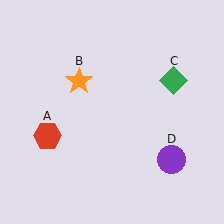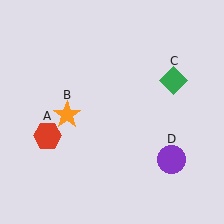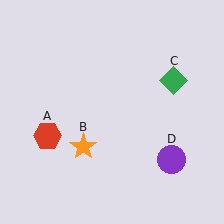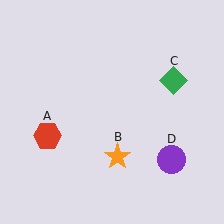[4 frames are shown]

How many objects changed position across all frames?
1 object changed position: orange star (object B).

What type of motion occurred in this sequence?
The orange star (object B) rotated counterclockwise around the center of the scene.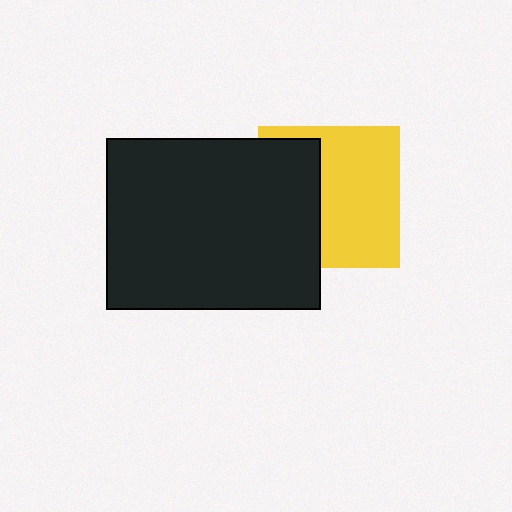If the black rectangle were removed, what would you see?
You would see the complete yellow square.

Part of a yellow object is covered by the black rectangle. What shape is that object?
It is a square.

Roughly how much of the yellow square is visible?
About half of it is visible (roughly 59%).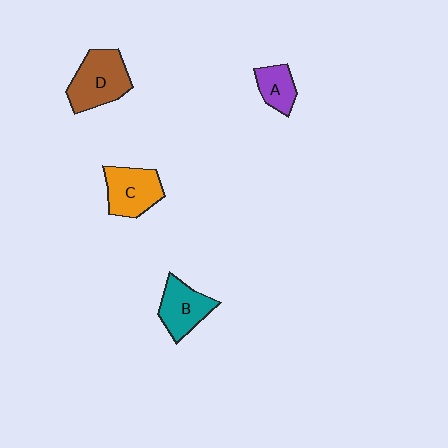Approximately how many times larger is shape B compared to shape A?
Approximately 1.5 times.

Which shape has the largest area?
Shape D (brown).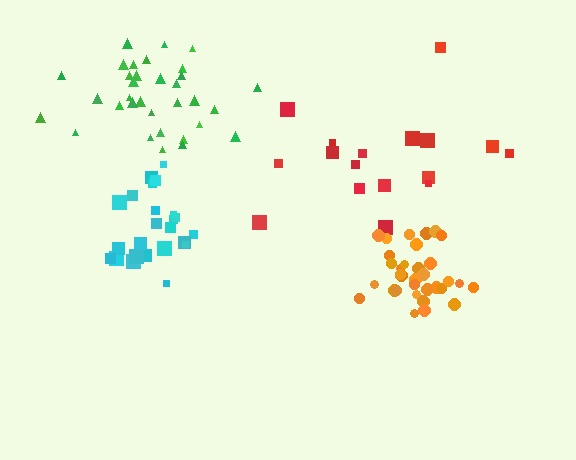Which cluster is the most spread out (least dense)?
Red.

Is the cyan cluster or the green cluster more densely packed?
Cyan.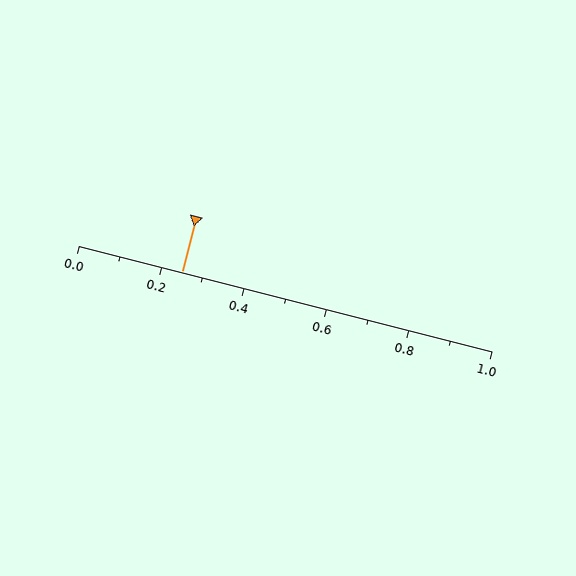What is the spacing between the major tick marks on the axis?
The major ticks are spaced 0.2 apart.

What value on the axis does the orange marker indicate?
The marker indicates approximately 0.25.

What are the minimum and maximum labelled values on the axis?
The axis runs from 0.0 to 1.0.